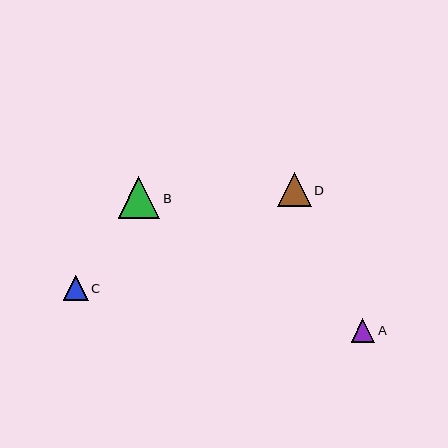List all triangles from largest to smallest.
From largest to smallest: B, D, C, A.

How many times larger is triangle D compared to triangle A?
Triangle D is approximately 1.5 times the size of triangle A.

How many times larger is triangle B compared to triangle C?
Triangle B is approximately 1.7 times the size of triangle C.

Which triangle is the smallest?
Triangle A is the smallest with a size of approximately 23 pixels.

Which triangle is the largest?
Triangle B is the largest with a size of approximately 42 pixels.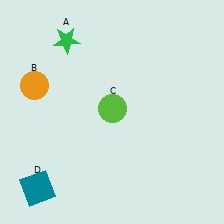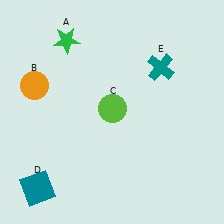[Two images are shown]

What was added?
A teal cross (E) was added in Image 2.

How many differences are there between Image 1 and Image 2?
There is 1 difference between the two images.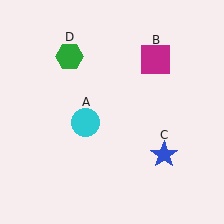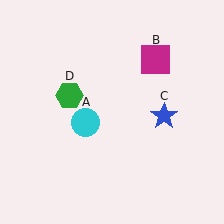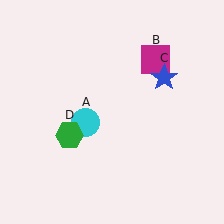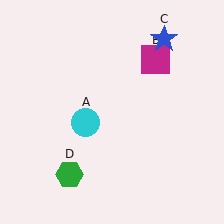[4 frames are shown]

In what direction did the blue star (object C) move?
The blue star (object C) moved up.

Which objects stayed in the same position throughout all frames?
Cyan circle (object A) and magenta square (object B) remained stationary.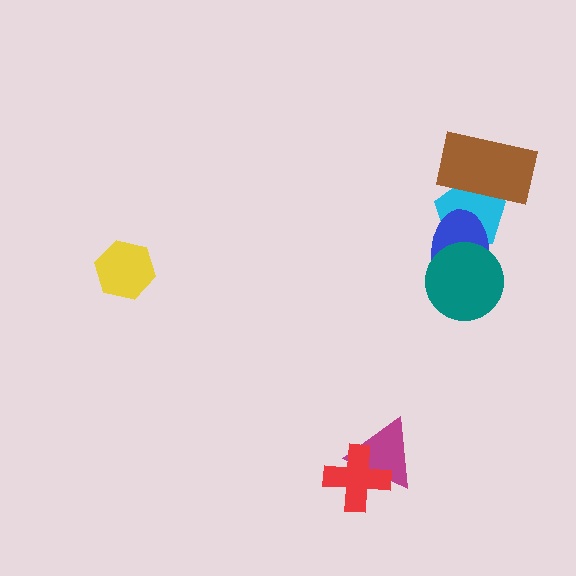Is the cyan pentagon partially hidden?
Yes, it is partially covered by another shape.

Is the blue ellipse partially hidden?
Yes, it is partially covered by another shape.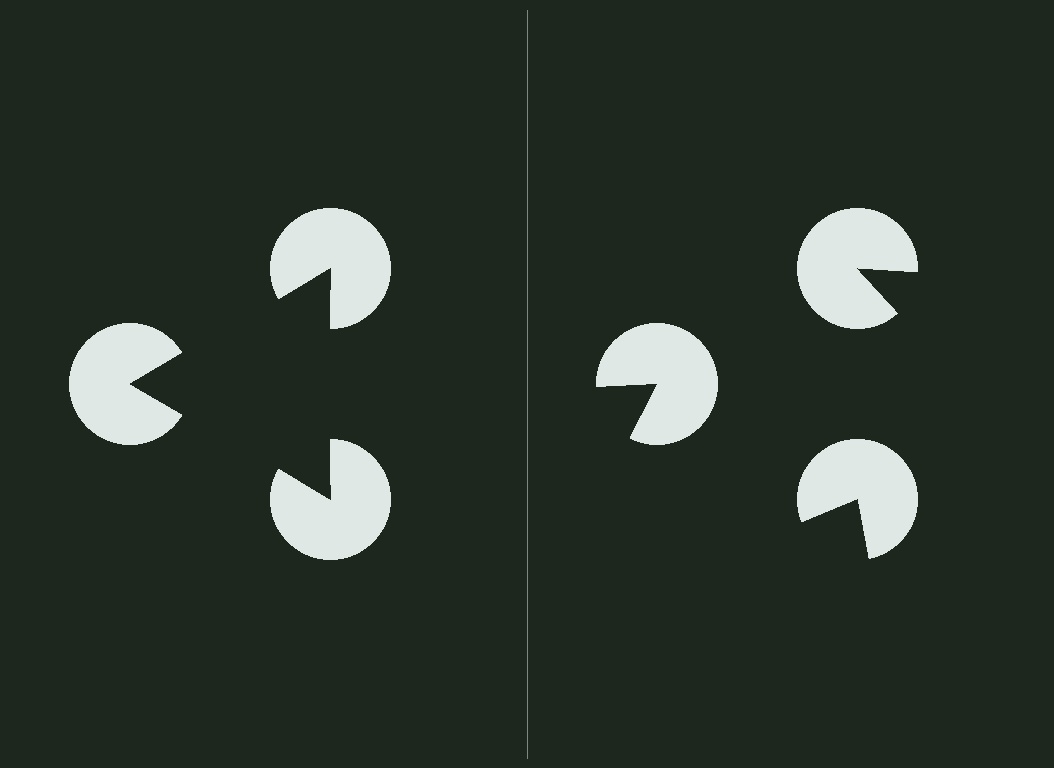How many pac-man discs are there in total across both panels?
6 — 3 on each side.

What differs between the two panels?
The pac-man discs are positioned identically on both sides; only the wedge orientations differ. On the left they align to a triangle; on the right they are misaligned.